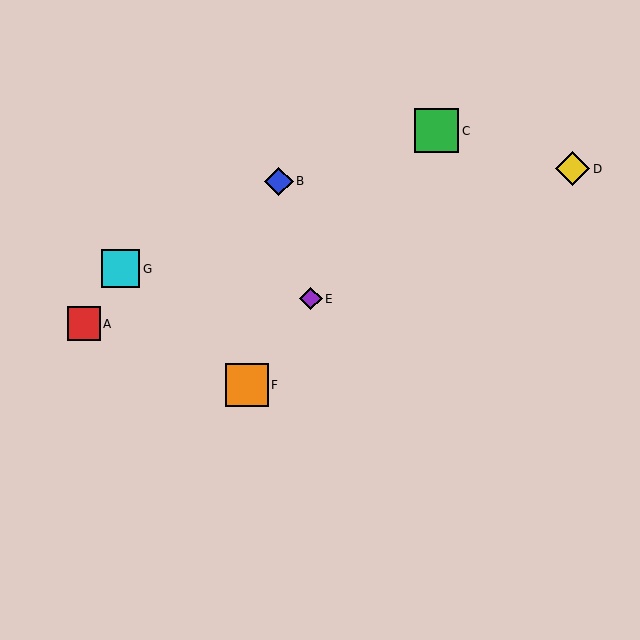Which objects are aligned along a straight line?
Objects C, E, F are aligned along a straight line.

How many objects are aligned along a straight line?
3 objects (C, E, F) are aligned along a straight line.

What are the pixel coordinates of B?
Object B is at (279, 181).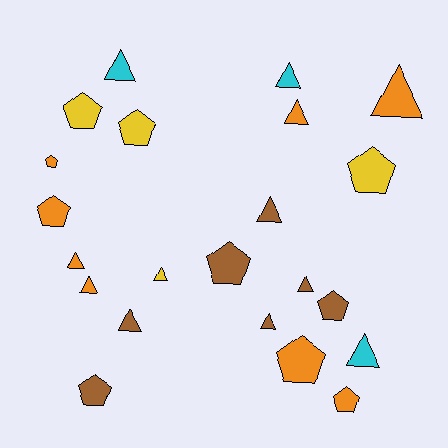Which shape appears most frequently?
Triangle, with 12 objects.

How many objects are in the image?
There are 22 objects.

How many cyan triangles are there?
There are 3 cyan triangles.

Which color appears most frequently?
Orange, with 8 objects.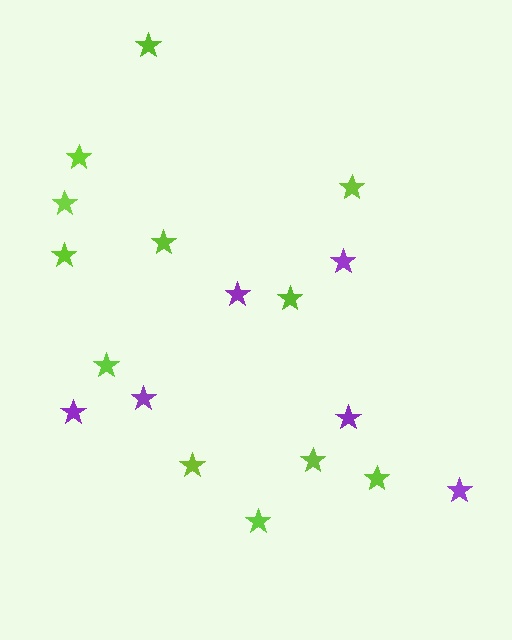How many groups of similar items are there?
There are 2 groups: one group of lime stars (12) and one group of purple stars (6).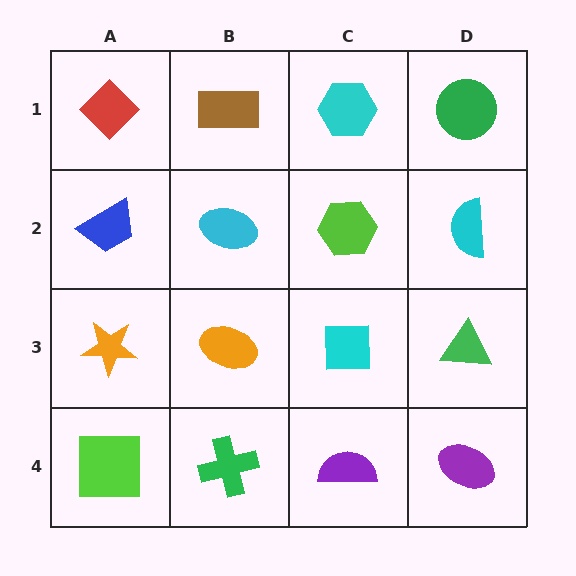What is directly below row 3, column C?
A purple semicircle.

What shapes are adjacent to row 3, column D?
A cyan semicircle (row 2, column D), a purple ellipse (row 4, column D), a cyan square (row 3, column C).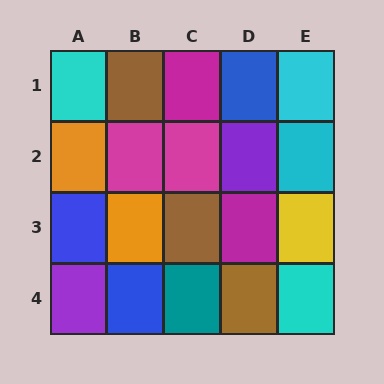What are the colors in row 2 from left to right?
Orange, magenta, magenta, purple, cyan.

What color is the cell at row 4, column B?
Blue.